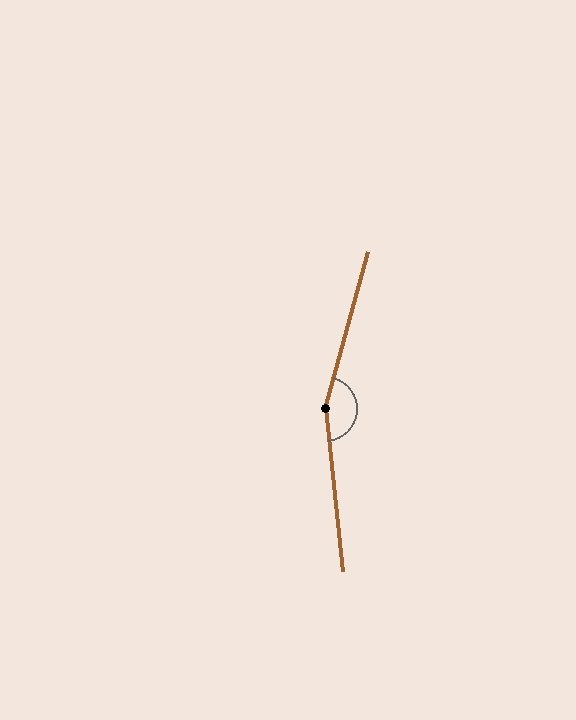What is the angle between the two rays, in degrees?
Approximately 159 degrees.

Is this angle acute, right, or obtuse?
It is obtuse.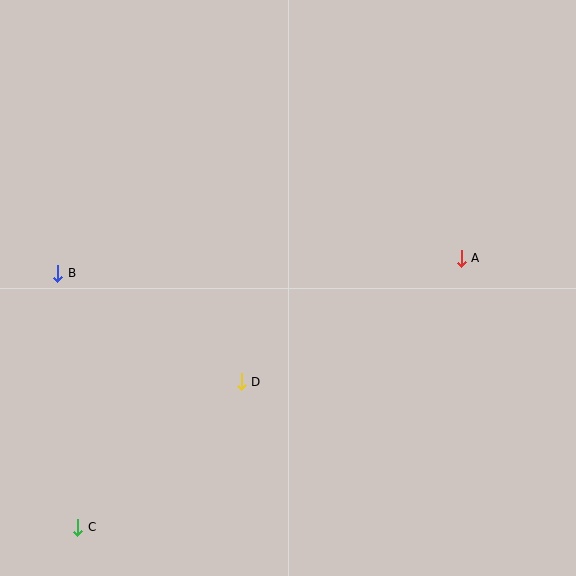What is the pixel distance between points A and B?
The distance between A and B is 404 pixels.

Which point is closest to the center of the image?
Point D at (241, 382) is closest to the center.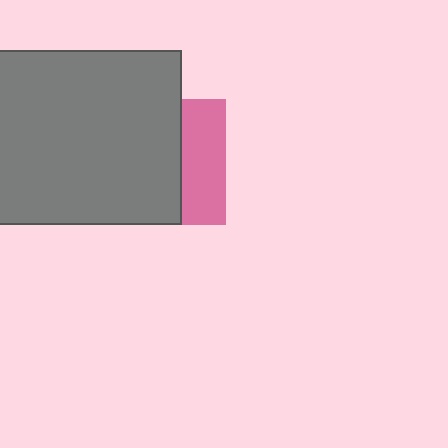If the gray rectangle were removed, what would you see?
You would see the complete pink square.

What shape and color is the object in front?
The object in front is a gray rectangle.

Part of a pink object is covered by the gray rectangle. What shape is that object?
It is a square.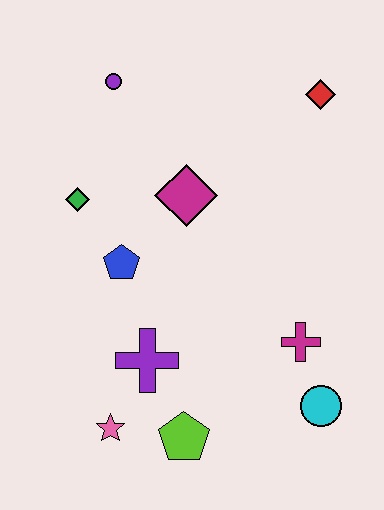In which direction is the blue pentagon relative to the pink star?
The blue pentagon is above the pink star.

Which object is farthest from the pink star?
The red diamond is farthest from the pink star.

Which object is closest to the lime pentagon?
The pink star is closest to the lime pentagon.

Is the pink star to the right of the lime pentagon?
No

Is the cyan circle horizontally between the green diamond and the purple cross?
No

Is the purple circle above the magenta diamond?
Yes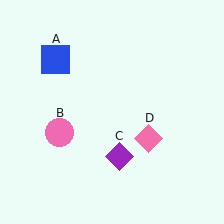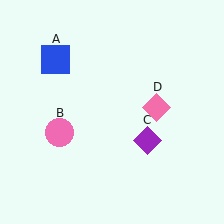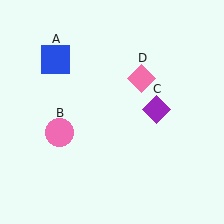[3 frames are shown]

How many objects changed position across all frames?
2 objects changed position: purple diamond (object C), pink diamond (object D).